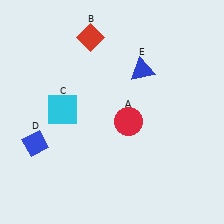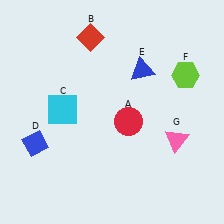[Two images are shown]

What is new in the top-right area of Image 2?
A lime hexagon (F) was added in the top-right area of Image 2.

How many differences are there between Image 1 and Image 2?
There are 2 differences between the two images.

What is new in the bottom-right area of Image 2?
A pink triangle (G) was added in the bottom-right area of Image 2.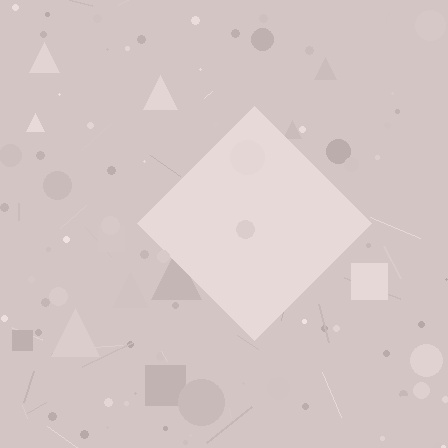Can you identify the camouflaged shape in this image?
The camouflaged shape is a diamond.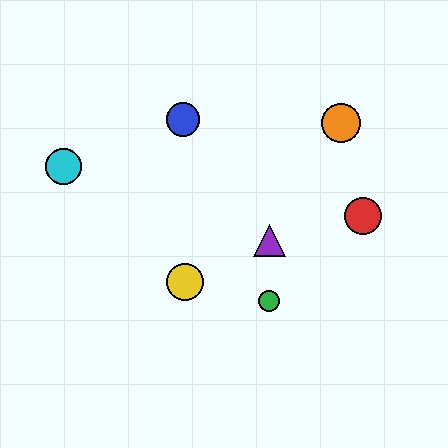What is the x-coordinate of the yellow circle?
The yellow circle is at x≈185.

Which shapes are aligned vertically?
The green circle, the purple triangle are aligned vertically.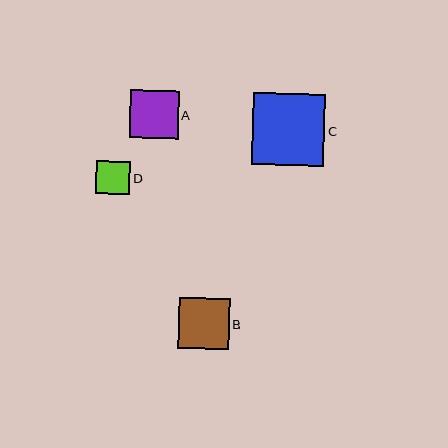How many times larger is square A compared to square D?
Square A is approximately 1.4 times the size of square D.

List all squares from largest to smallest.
From largest to smallest: C, B, A, D.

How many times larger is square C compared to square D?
Square C is approximately 2.1 times the size of square D.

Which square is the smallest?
Square D is the smallest with a size of approximately 34 pixels.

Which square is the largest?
Square C is the largest with a size of approximately 72 pixels.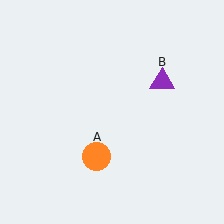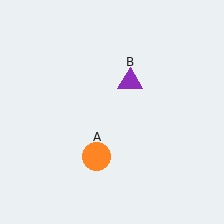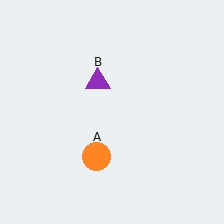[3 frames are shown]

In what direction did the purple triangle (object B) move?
The purple triangle (object B) moved left.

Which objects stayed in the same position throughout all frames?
Orange circle (object A) remained stationary.